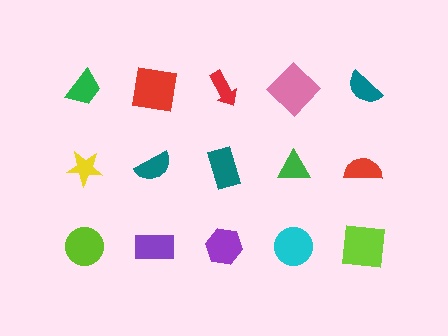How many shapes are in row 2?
5 shapes.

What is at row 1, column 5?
A teal semicircle.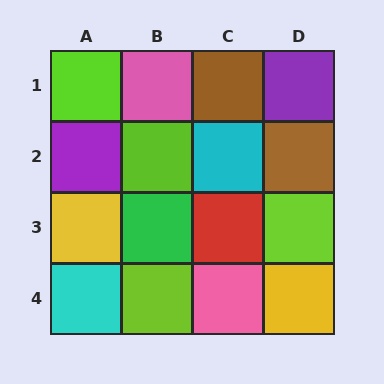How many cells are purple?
2 cells are purple.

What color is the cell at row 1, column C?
Brown.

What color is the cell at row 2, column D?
Brown.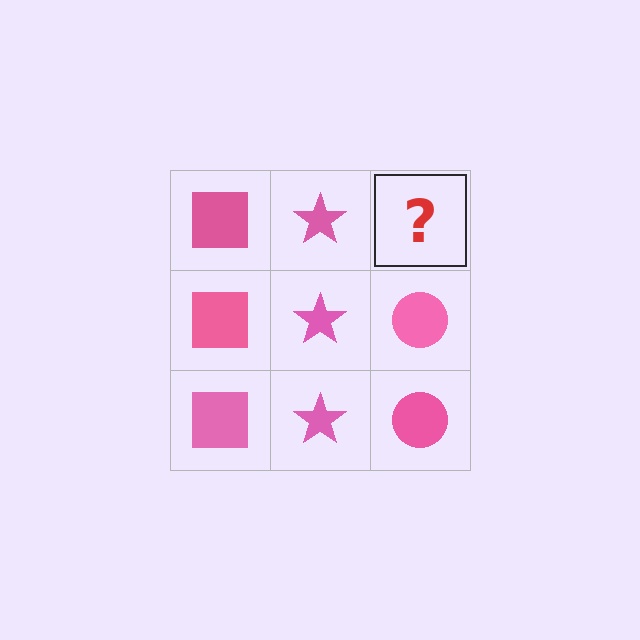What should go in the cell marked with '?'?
The missing cell should contain a pink circle.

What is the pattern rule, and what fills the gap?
The rule is that each column has a consistent shape. The gap should be filled with a pink circle.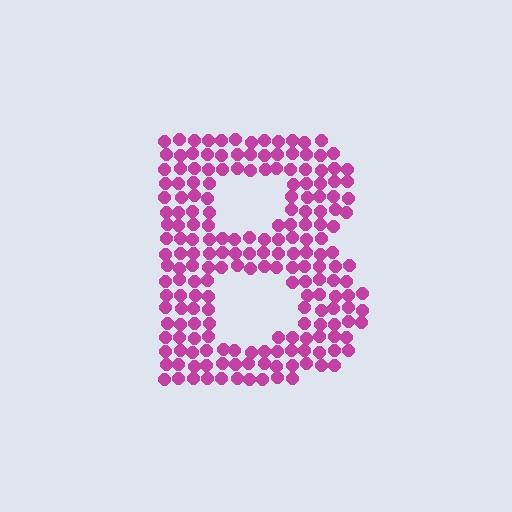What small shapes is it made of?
It is made of small circles.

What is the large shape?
The large shape is the letter B.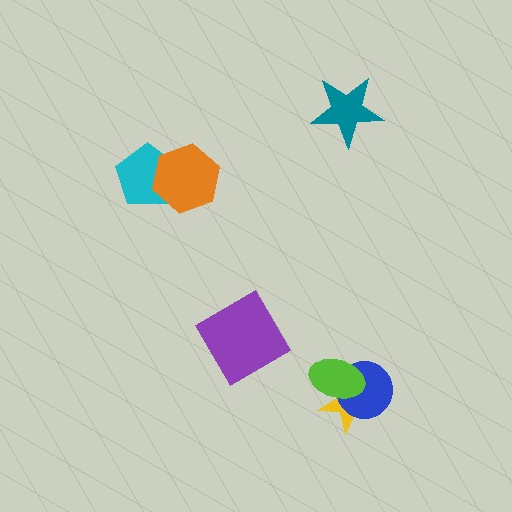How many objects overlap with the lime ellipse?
2 objects overlap with the lime ellipse.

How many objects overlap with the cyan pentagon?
1 object overlaps with the cyan pentagon.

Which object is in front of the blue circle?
The lime ellipse is in front of the blue circle.